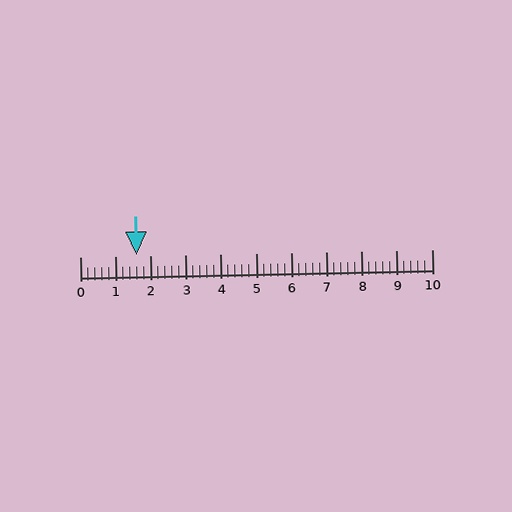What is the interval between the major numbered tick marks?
The major tick marks are spaced 1 units apart.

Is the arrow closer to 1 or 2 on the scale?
The arrow is closer to 2.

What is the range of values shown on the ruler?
The ruler shows values from 0 to 10.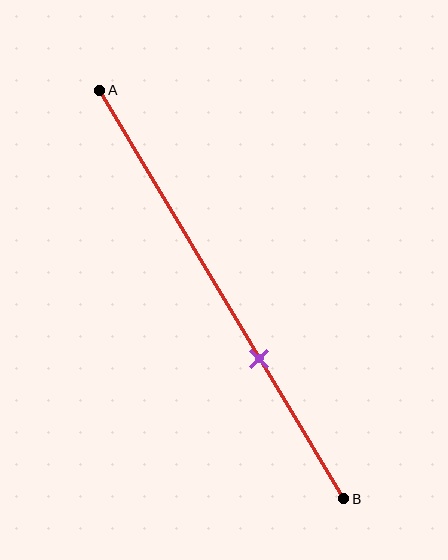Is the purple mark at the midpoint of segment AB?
No, the mark is at about 65% from A, not at the 50% midpoint.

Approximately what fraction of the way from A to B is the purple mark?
The purple mark is approximately 65% of the way from A to B.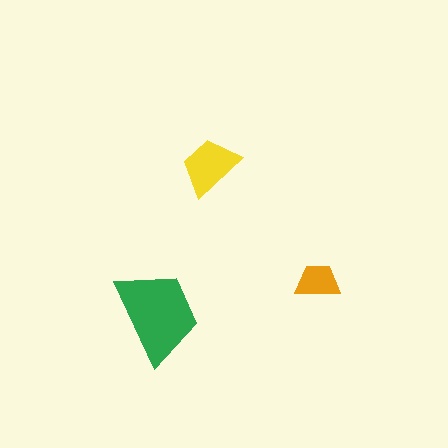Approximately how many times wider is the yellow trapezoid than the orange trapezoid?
About 1.5 times wider.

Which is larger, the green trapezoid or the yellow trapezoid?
The green one.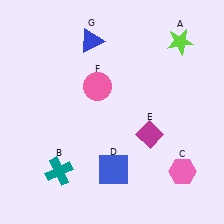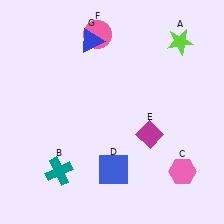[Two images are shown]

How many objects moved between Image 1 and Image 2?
1 object moved between the two images.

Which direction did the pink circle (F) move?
The pink circle (F) moved up.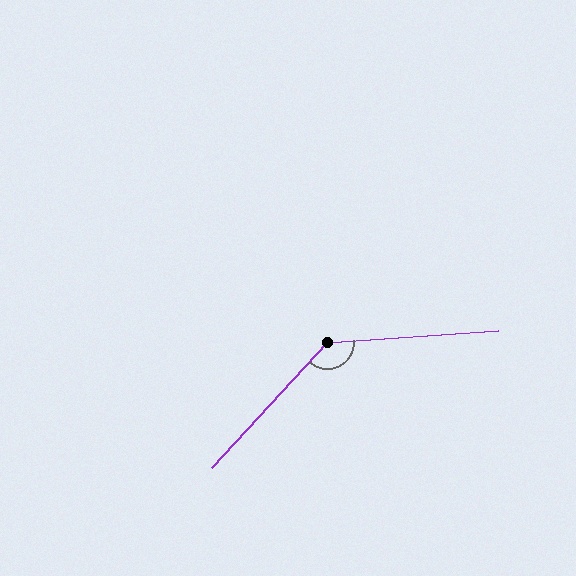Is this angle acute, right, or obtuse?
It is obtuse.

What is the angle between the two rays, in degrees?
Approximately 137 degrees.